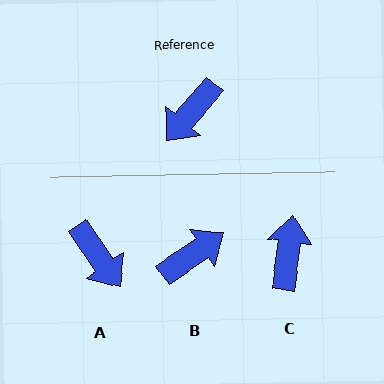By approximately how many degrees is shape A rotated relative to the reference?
Approximately 75 degrees counter-clockwise.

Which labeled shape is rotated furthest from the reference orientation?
B, about 165 degrees away.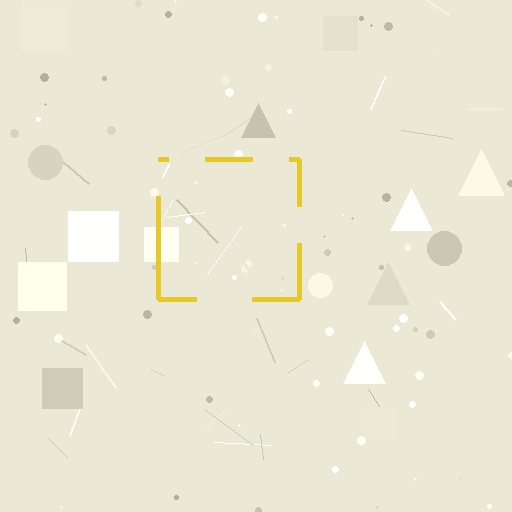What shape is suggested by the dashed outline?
The dashed outline suggests a square.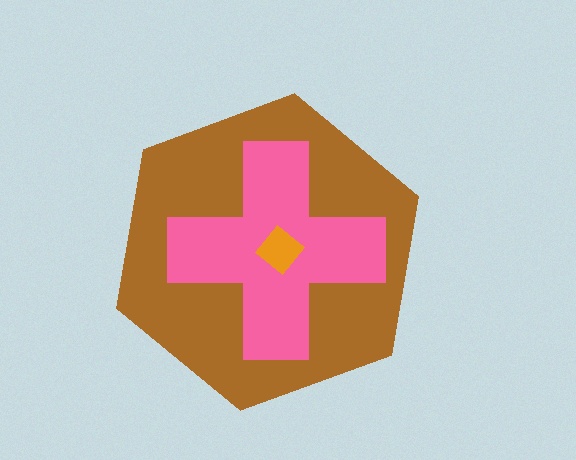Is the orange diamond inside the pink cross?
Yes.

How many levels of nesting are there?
3.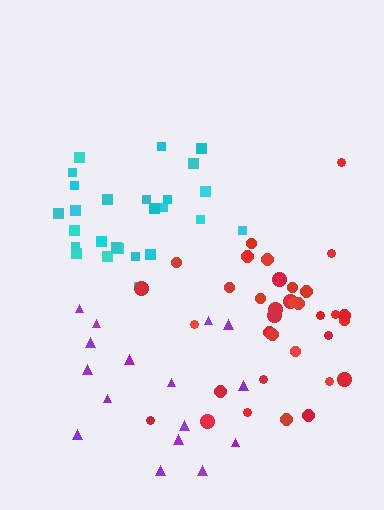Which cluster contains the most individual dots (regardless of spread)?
Red (35).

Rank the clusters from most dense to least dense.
red, cyan, purple.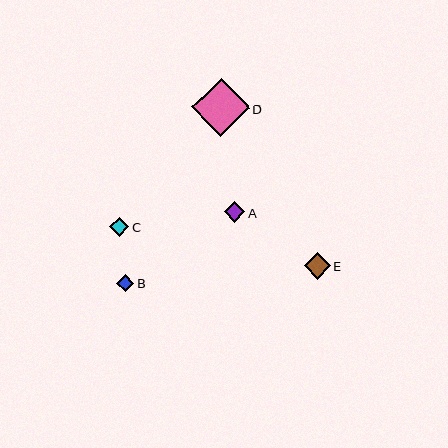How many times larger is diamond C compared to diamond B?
Diamond C is approximately 1.1 times the size of diamond B.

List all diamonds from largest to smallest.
From largest to smallest: D, E, A, C, B.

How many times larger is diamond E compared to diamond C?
Diamond E is approximately 1.4 times the size of diamond C.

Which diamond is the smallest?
Diamond B is the smallest with a size of approximately 17 pixels.